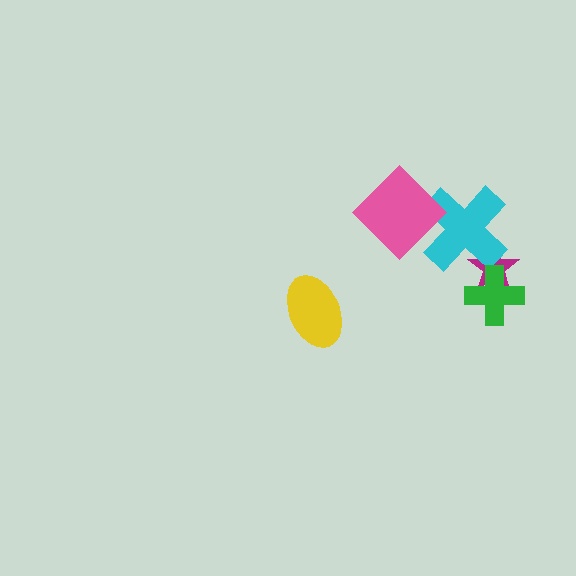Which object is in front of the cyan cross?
The pink diamond is in front of the cyan cross.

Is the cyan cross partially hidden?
Yes, it is partially covered by another shape.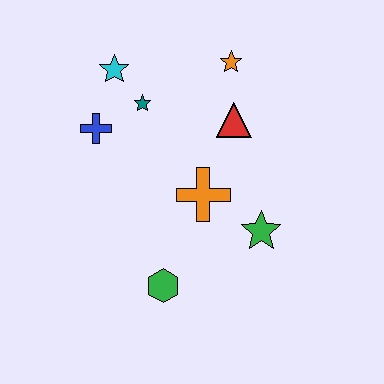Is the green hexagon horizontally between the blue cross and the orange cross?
Yes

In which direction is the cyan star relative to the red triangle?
The cyan star is to the left of the red triangle.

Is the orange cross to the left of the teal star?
No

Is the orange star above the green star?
Yes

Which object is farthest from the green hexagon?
The orange star is farthest from the green hexagon.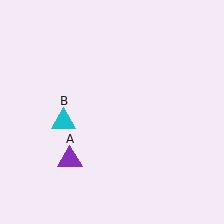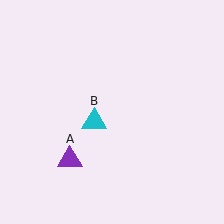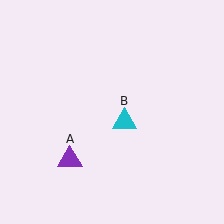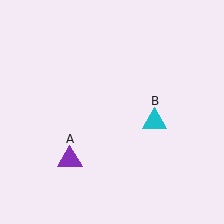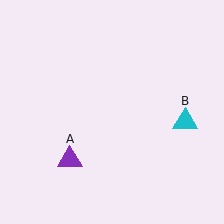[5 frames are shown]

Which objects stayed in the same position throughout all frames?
Purple triangle (object A) remained stationary.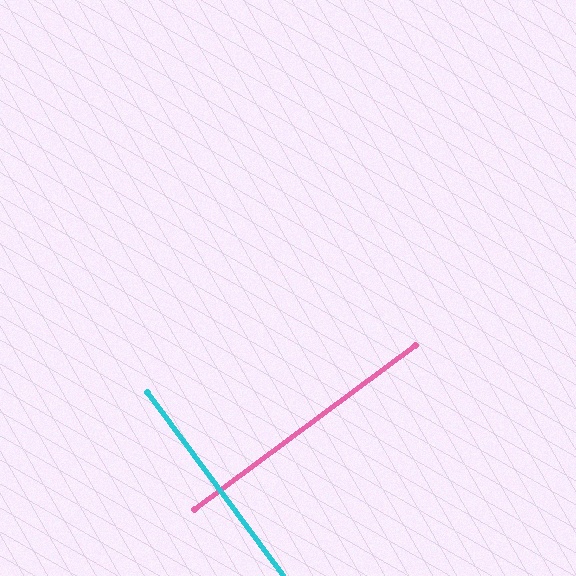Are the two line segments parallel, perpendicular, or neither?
Perpendicular — they meet at approximately 90°.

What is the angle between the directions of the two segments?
Approximately 90 degrees.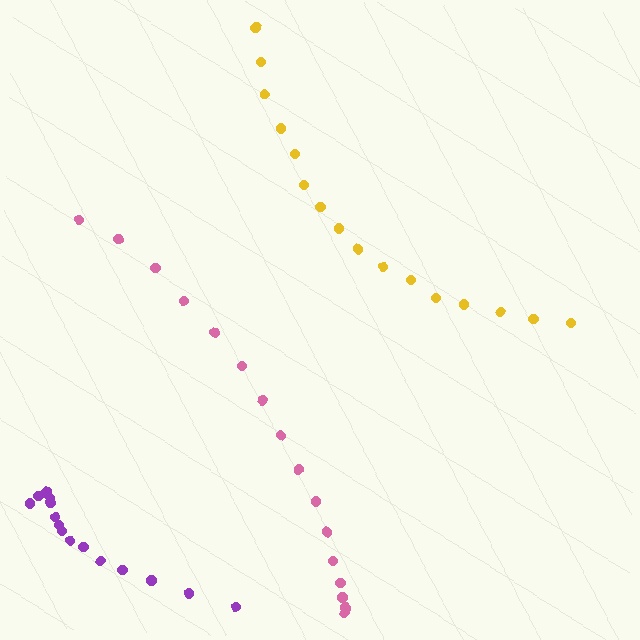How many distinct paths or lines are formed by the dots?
There are 3 distinct paths.